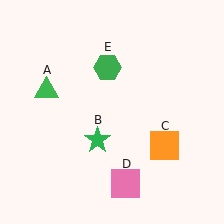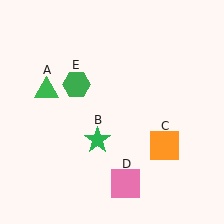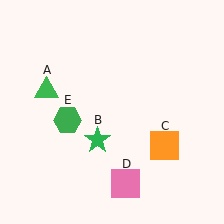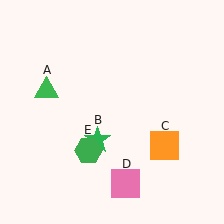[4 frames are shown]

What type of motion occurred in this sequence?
The green hexagon (object E) rotated counterclockwise around the center of the scene.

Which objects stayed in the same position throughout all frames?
Green triangle (object A) and green star (object B) and orange square (object C) and pink square (object D) remained stationary.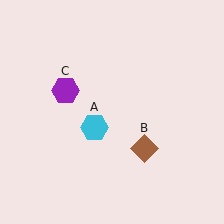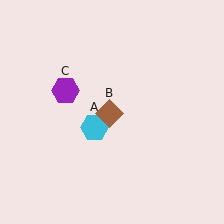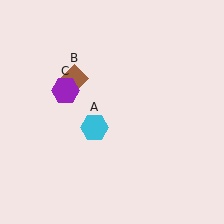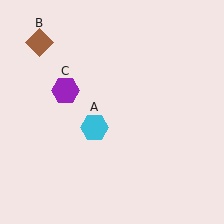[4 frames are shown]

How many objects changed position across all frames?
1 object changed position: brown diamond (object B).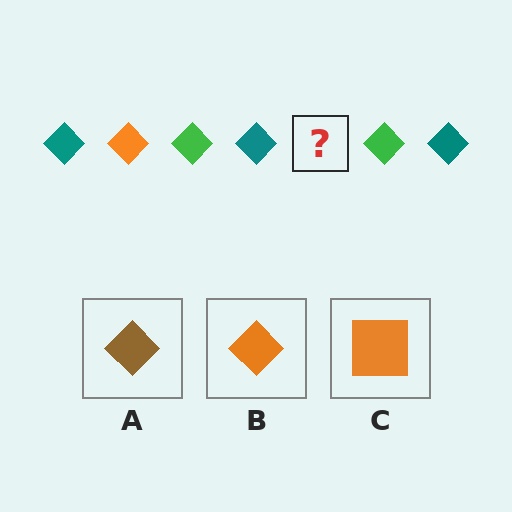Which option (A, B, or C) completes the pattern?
B.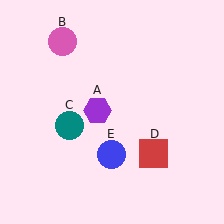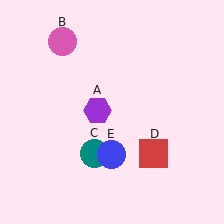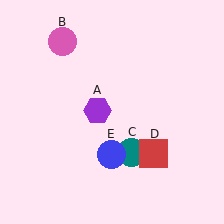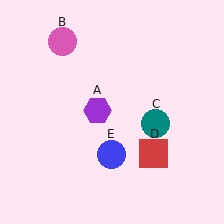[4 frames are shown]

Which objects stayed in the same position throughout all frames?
Purple hexagon (object A) and pink circle (object B) and red square (object D) and blue circle (object E) remained stationary.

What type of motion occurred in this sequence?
The teal circle (object C) rotated counterclockwise around the center of the scene.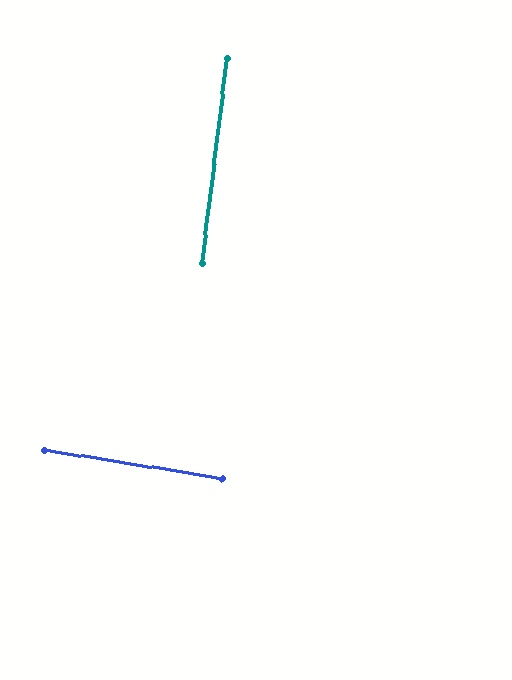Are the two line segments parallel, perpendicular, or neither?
Perpendicular — they meet at approximately 88°.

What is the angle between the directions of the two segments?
Approximately 88 degrees.